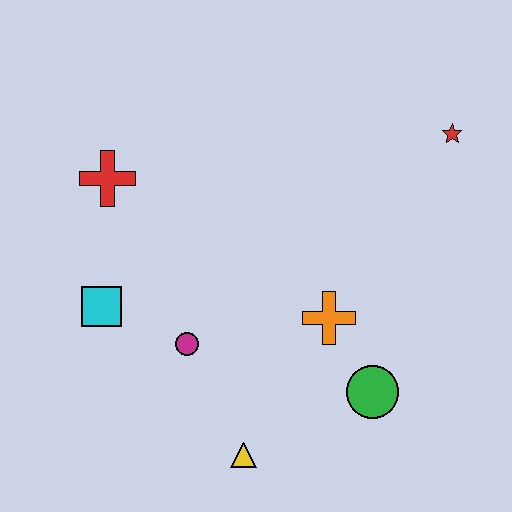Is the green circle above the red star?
No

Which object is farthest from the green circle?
The red cross is farthest from the green circle.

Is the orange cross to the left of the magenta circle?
No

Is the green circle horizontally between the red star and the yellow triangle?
Yes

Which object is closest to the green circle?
The orange cross is closest to the green circle.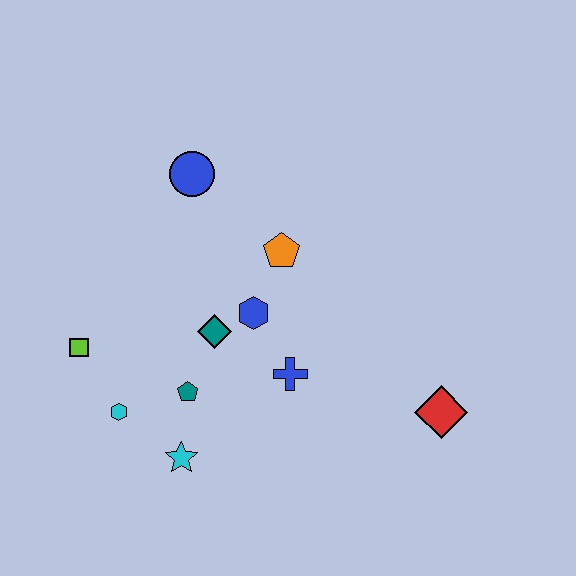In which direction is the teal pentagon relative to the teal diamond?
The teal pentagon is below the teal diamond.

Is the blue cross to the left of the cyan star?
No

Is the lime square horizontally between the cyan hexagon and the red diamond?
No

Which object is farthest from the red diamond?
The lime square is farthest from the red diamond.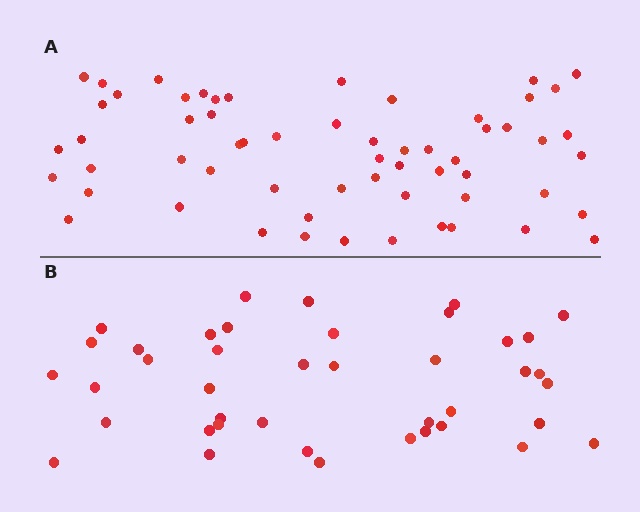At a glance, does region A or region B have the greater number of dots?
Region A (the top region) has more dots.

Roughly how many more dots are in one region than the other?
Region A has approximately 20 more dots than region B.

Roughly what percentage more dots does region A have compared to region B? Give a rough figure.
About 45% more.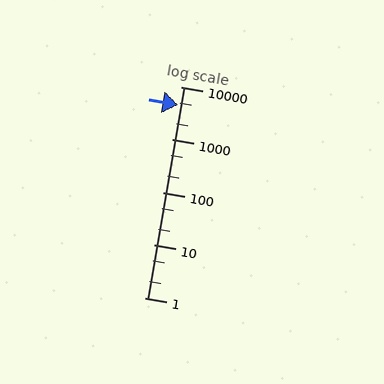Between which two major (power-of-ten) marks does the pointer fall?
The pointer is between 1000 and 10000.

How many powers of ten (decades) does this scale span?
The scale spans 4 decades, from 1 to 10000.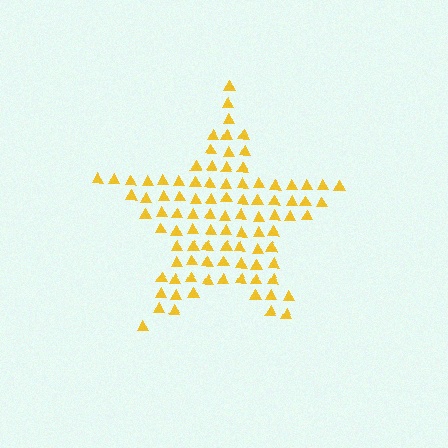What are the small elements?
The small elements are triangles.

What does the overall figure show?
The overall figure shows a star.